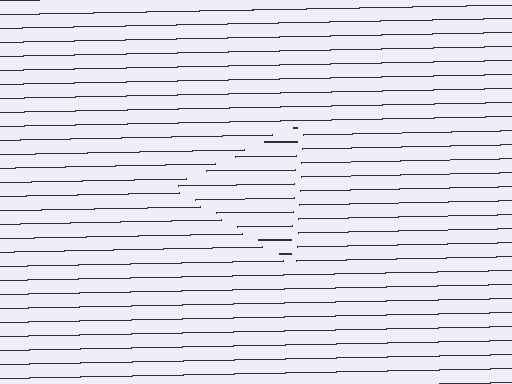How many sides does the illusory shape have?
3 sides — the line-ends trace a triangle.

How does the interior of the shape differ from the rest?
The interior of the shape contains the same grating, shifted by half a period — the contour is defined by the phase discontinuity where line-ends from the inner and outer gratings abut.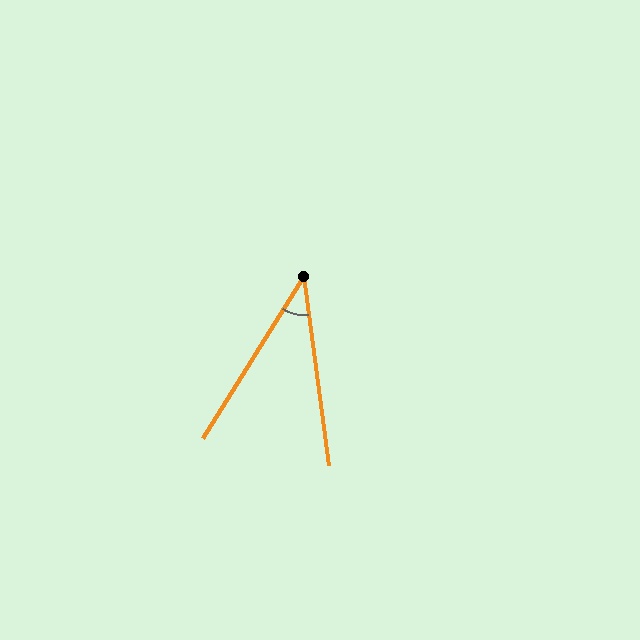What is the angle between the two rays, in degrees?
Approximately 39 degrees.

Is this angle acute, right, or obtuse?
It is acute.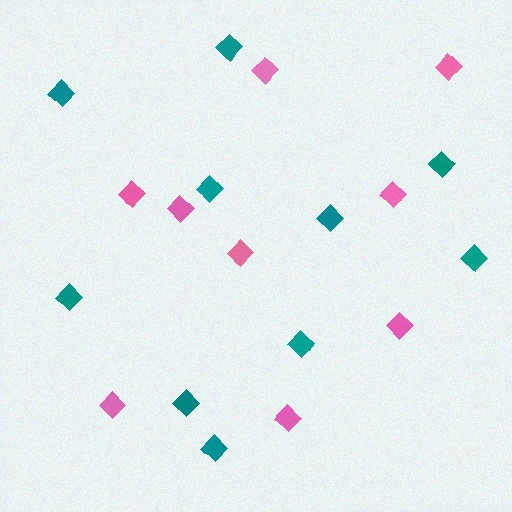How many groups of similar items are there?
There are 2 groups: one group of pink diamonds (9) and one group of teal diamonds (10).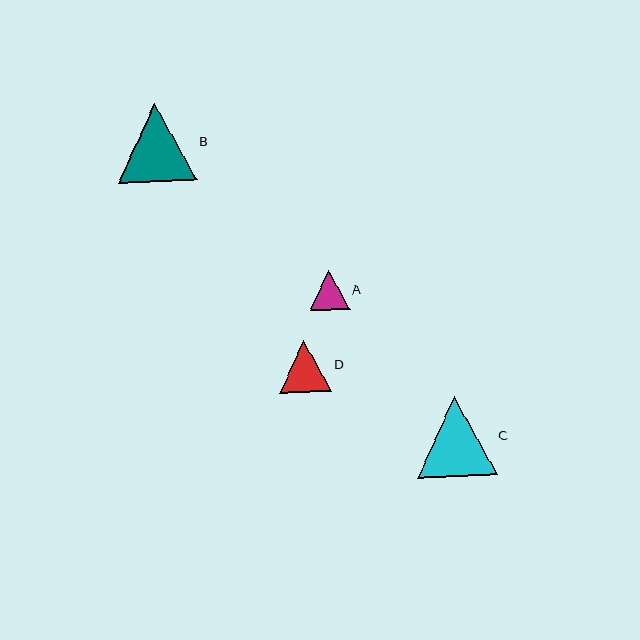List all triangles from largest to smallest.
From largest to smallest: C, B, D, A.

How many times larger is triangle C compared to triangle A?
Triangle C is approximately 2.0 times the size of triangle A.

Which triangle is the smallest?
Triangle A is the smallest with a size of approximately 40 pixels.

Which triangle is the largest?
Triangle C is the largest with a size of approximately 80 pixels.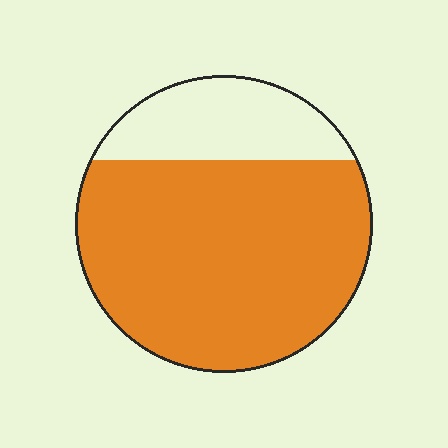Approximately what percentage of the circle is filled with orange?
Approximately 75%.